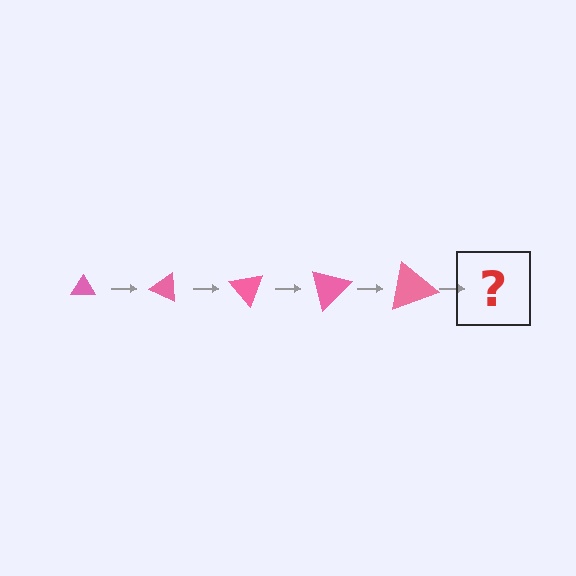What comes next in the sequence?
The next element should be a triangle, larger than the previous one and rotated 125 degrees from the start.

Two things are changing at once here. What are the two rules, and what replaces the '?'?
The two rules are that the triangle grows larger each step and it rotates 25 degrees each step. The '?' should be a triangle, larger than the previous one and rotated 125 degrees from the start.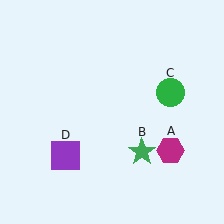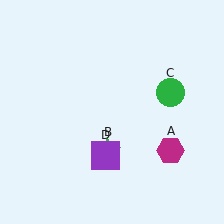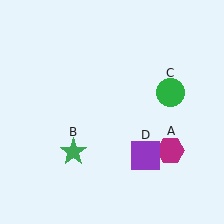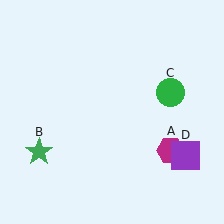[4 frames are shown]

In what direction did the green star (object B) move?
The green star (object B) moved left.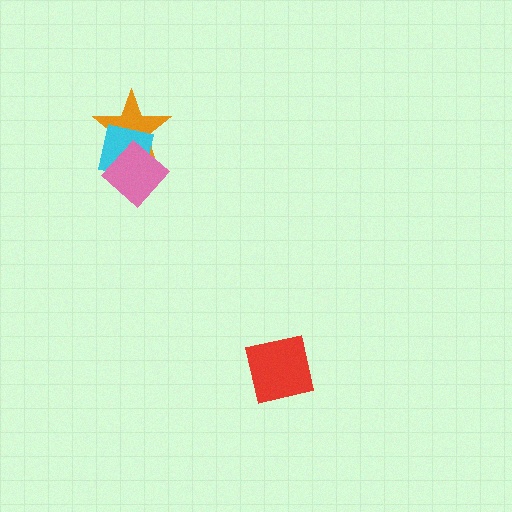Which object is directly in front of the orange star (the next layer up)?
The cyan square is directly in front of the orange star.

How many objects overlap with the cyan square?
2 objects overlap with the cyan square.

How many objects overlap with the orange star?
2 objects overlap with the orange star.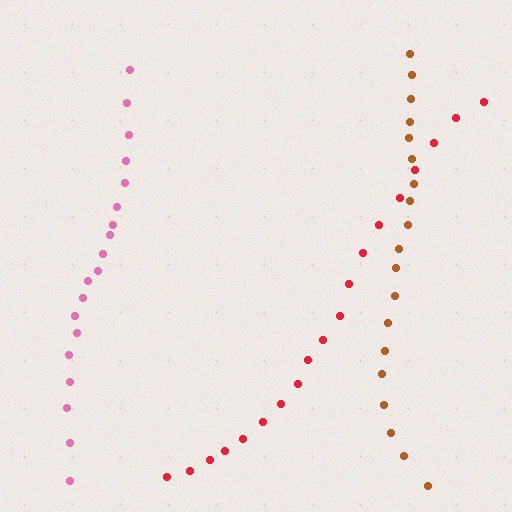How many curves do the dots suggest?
There are 3 distinct paths.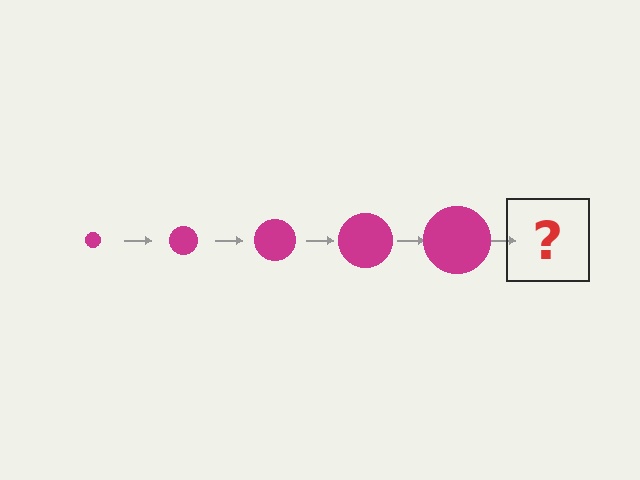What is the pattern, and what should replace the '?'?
The pattern is that the circle gets progressively larger each step. The '?' should be a magenta circle, larger than the previous one.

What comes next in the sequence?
The next element should be a magenta circle, larger than the previous one.